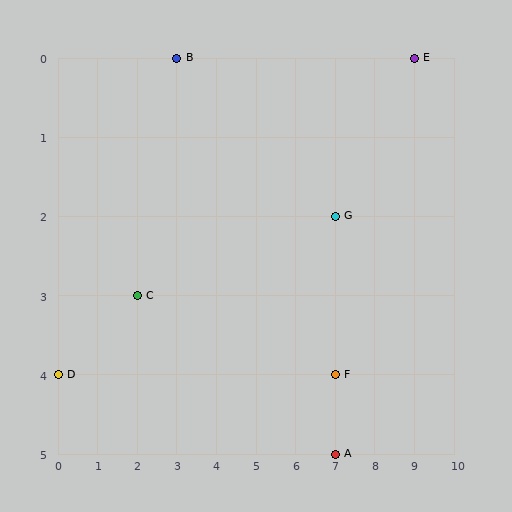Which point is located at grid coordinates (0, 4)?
Point D is at (0, 4).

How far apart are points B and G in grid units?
Points B and G are 4 columns and 2 rows apart (about 4.5 grid units diagonally).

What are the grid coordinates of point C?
Point C is at grid coordinates (2, 3).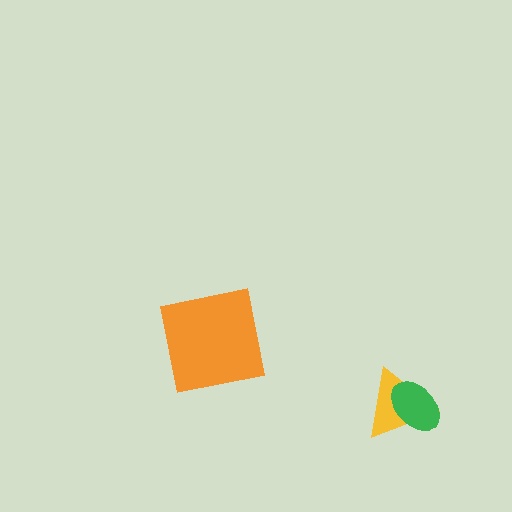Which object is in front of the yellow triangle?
The green ellipse is in front of the yellow triangle.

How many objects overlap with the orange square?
0 objects overlap with the orange square.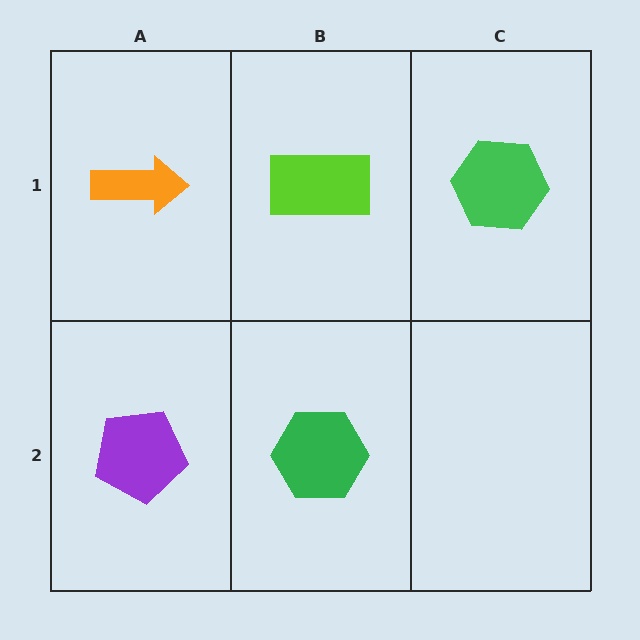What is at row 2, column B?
A green hexagon.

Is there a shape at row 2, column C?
No, that cell is empty.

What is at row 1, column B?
A lime rectangle.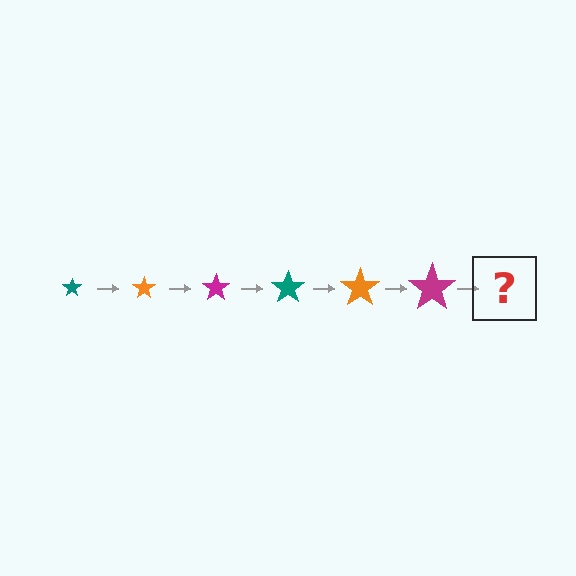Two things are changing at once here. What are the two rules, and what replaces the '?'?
The two rules are that the star grows larger each step and the color cycles through teal, orange, and magenta. The '?' should be a teal star, larger than the previous one.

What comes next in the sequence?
The next element should be a teal star, larger than the previous one.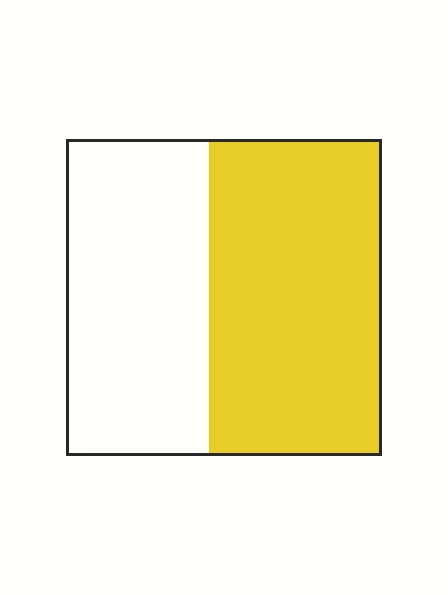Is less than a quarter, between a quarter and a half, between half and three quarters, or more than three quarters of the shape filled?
Between half and three quarters.